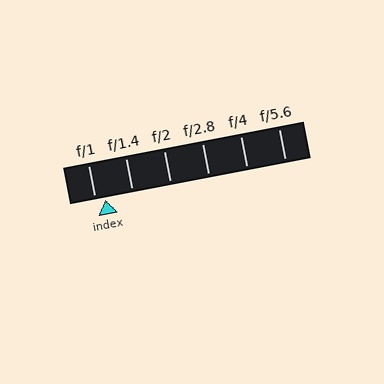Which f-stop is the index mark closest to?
The index mark is closest to f/1.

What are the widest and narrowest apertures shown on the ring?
The widest aperture shown is f/1 and the narrowest is f/5.6.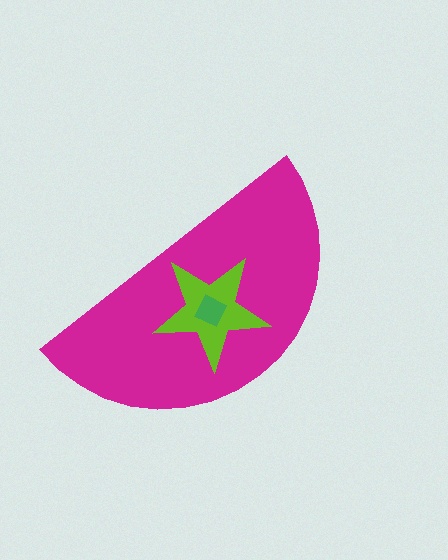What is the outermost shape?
The magenta semicircle.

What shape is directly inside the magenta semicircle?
The lime star.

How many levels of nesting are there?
3.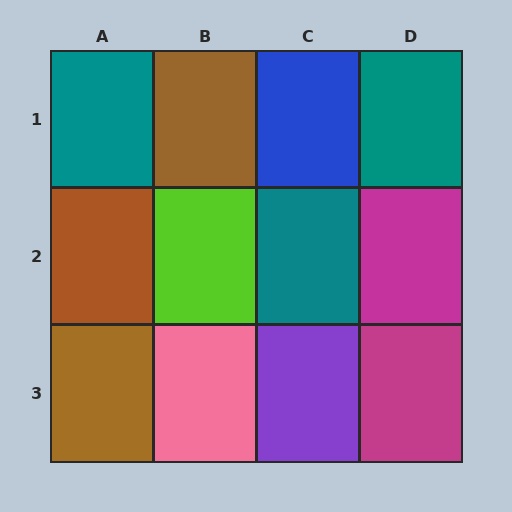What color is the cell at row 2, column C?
Teal.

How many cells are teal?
3 cells are teal.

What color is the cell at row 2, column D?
Magenta.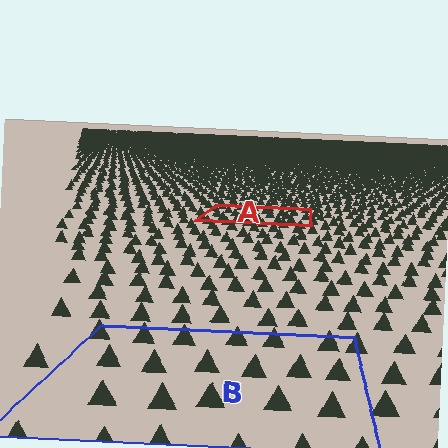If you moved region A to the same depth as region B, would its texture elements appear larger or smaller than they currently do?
They would appear larger. At a closer depth, the same texture elements are projected at a bigger on-screen size.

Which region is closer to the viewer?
Region B is closer. The texture elements there are larger and more spread out.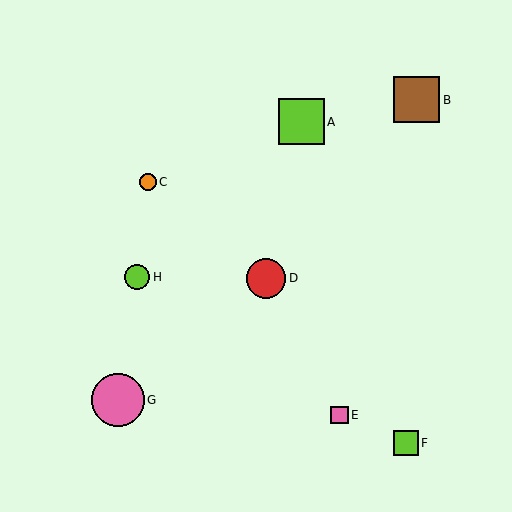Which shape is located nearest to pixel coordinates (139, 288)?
The lime circle (labeled H) at (137, 277) is nearest to that location.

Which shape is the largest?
The pink circle (labeled G) is the largest.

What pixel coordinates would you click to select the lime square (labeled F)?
Click at (406, 443) to select the lime square F.